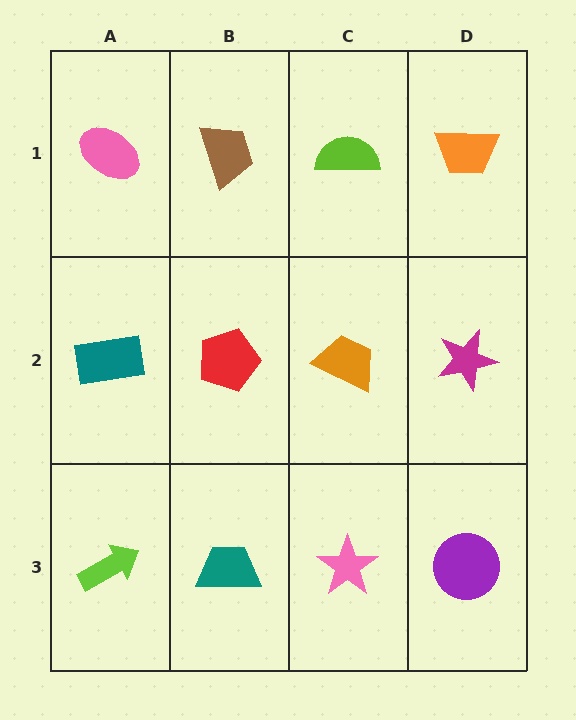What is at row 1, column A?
A pink ellipse.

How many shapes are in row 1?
4 shapes.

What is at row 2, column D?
A magenta star.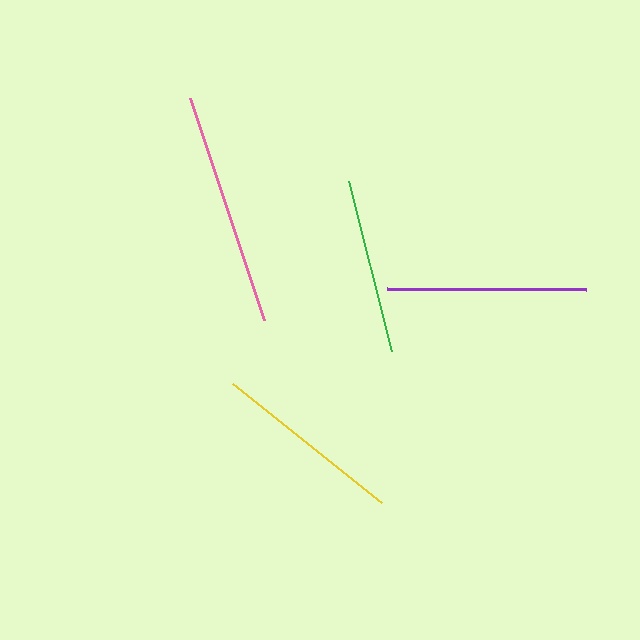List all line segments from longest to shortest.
From longest to shortest: pink, purple, yellow, green.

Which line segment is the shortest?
The green line is the shortest at approximately 176 pixels.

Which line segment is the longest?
The pink line is the longest at approximately 233 pixels.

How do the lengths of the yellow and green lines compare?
The yellow and green lines are approximately the same length.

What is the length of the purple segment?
The purple segment is approximately 199 pixels long.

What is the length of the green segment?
The green segment is approximately 176 pixels long.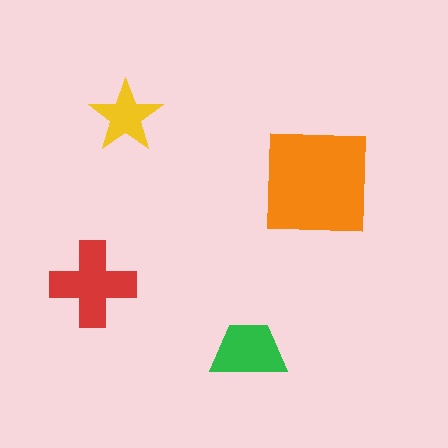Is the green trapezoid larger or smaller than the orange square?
Smaller.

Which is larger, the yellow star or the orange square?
The orange square.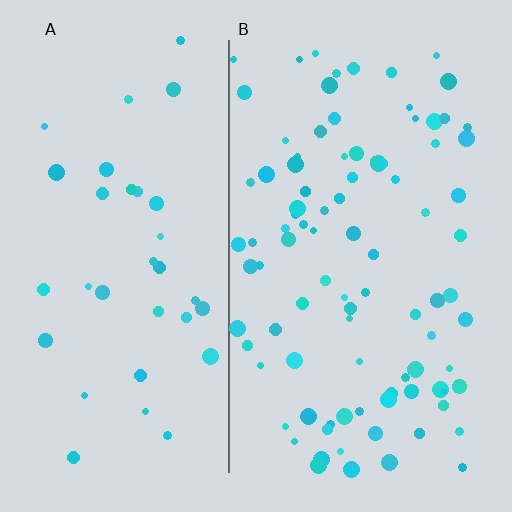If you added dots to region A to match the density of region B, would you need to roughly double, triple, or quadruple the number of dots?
Approximately triple.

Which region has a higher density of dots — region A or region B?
B (the right).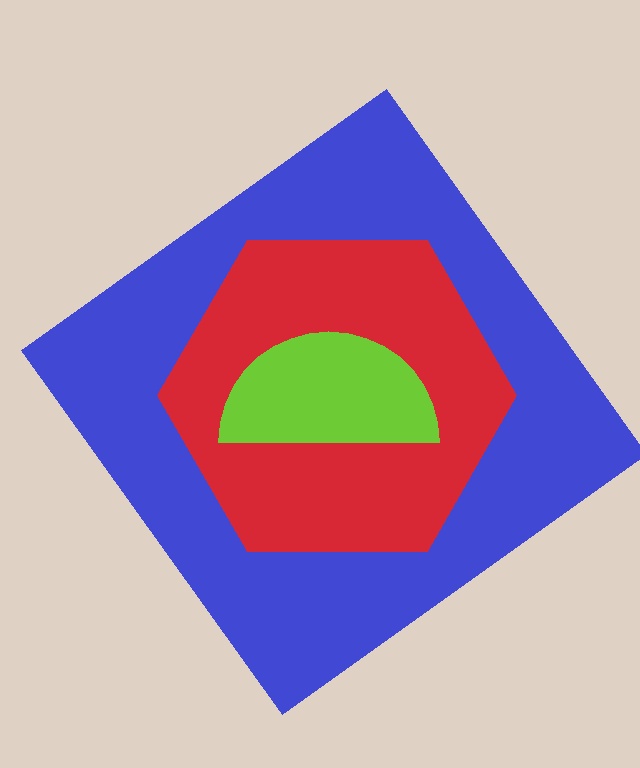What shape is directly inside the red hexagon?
The lime semicircle.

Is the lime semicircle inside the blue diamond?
Yes.